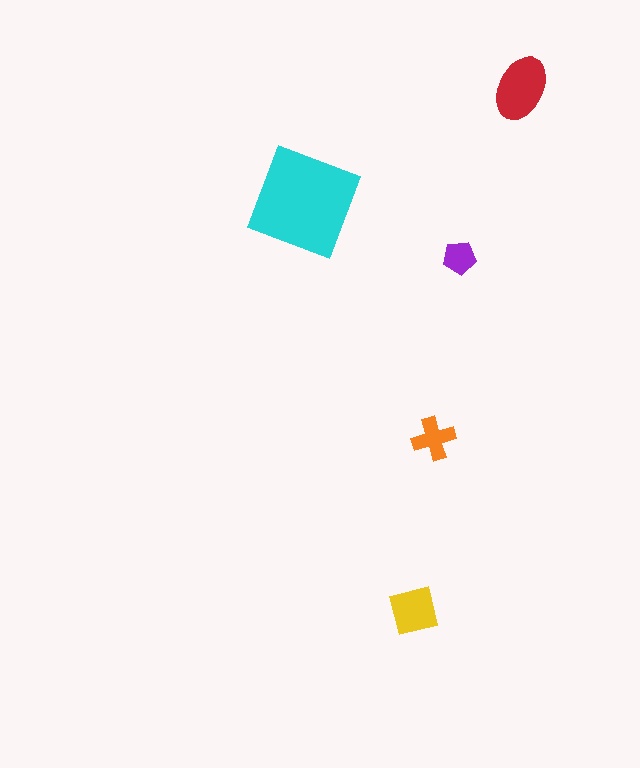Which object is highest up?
The red ellipse is topmost.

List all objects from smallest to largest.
The purple pentagon, the orange cross, the yellow square, the red ellipse, the cyan square.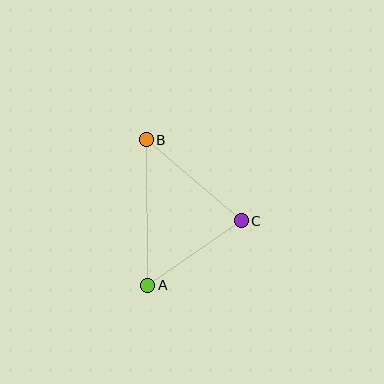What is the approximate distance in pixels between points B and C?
The distance between B and C is approximately 125 pixels.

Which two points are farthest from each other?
Points A and B are farthest from each other.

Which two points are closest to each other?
Points A and C are closest to each other.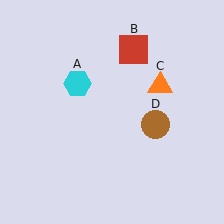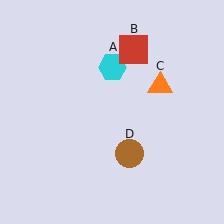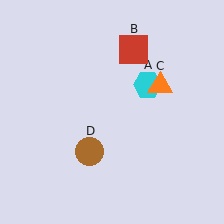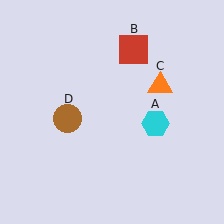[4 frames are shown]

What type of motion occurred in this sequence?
The cyan hexagon (object A), brown circle (object D) rotated clockwise around the center of the scene.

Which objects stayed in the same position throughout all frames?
Red square (object B) and orange triangle (object C) remained stationary.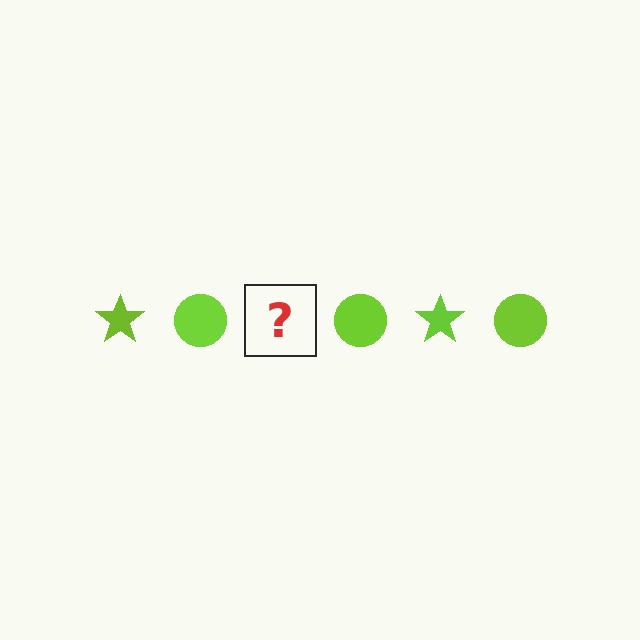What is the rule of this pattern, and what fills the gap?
The rule is that the pattern cycles through star, circle shapes in lime. The gap should be filled with a lime star.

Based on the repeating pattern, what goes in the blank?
The blank should be a lime star.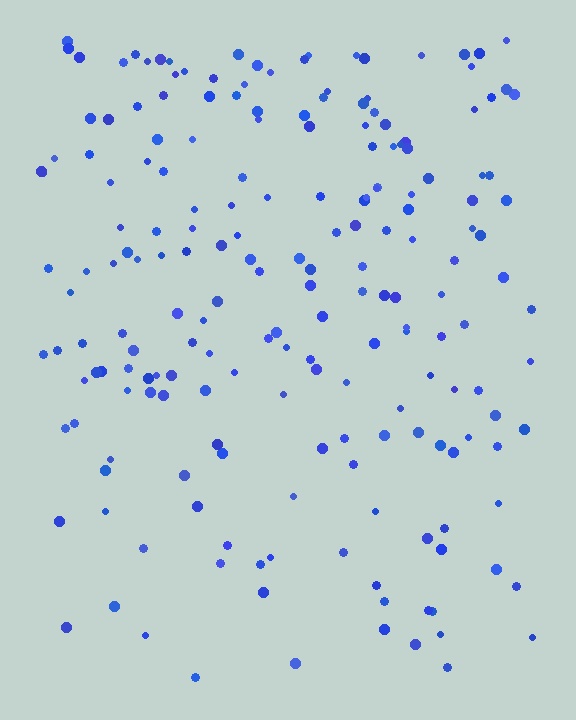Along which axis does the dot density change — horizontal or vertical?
Vertical.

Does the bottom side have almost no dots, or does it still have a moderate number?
Still a moderate number, just noticeably fewer than the top.